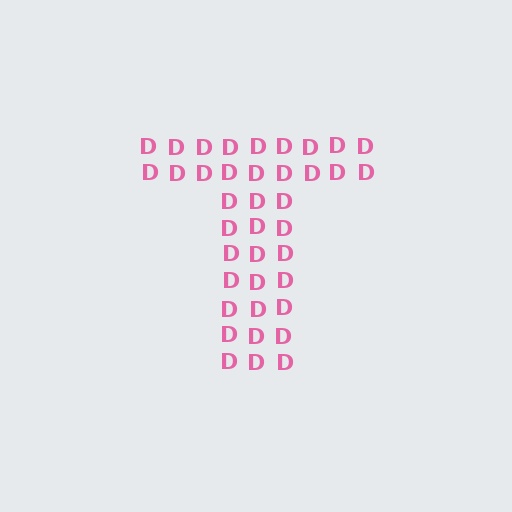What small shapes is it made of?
It is made of small letter D's.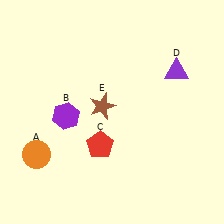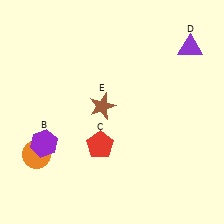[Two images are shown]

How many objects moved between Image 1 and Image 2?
2 objects moved between the two images.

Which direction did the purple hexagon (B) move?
The purple hexagon (B) moved down.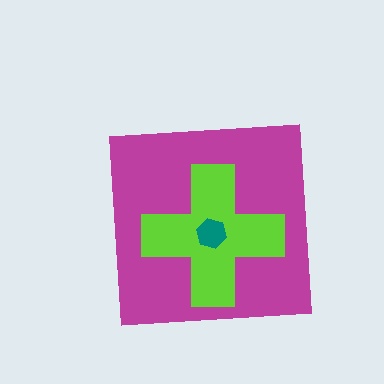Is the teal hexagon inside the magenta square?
Yes.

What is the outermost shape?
The magenta square.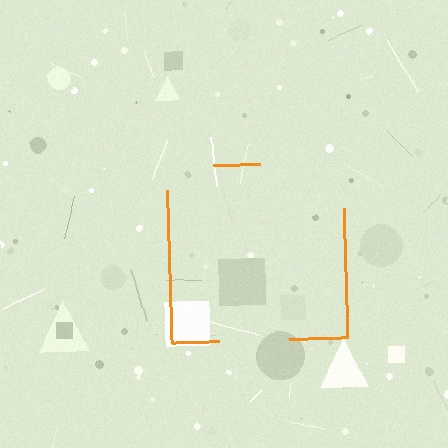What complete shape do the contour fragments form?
The contour fragments form a square.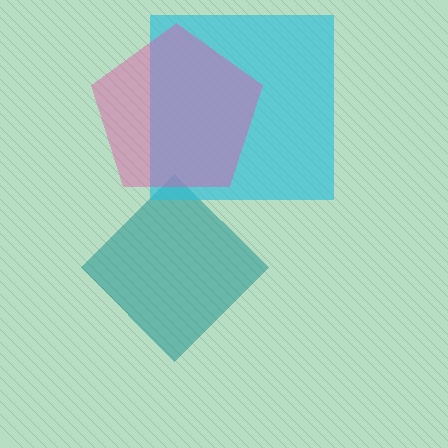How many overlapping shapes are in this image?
There are 3 overlapping shapes in the image.